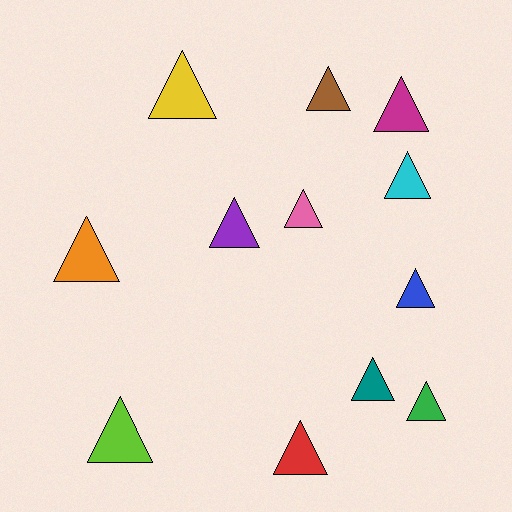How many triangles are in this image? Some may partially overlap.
There are 12 triangles.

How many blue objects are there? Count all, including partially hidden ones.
There is 1 blue object.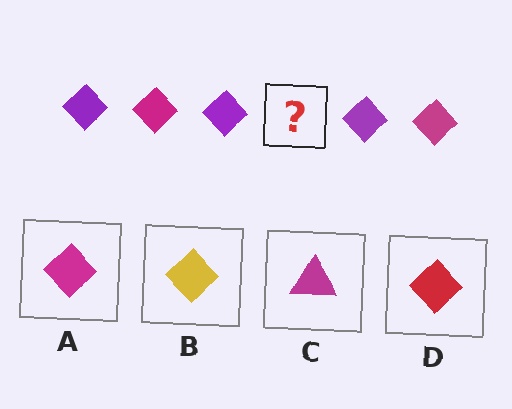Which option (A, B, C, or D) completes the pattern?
A.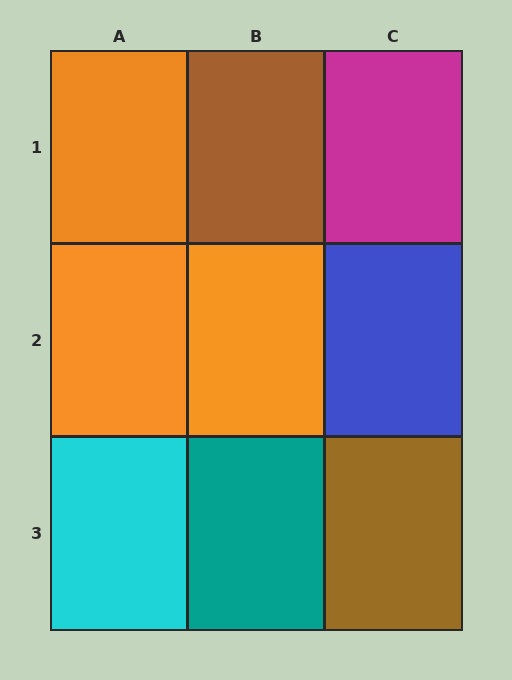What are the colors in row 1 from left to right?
Orange, brown, magenta.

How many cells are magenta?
1 cell is magenta.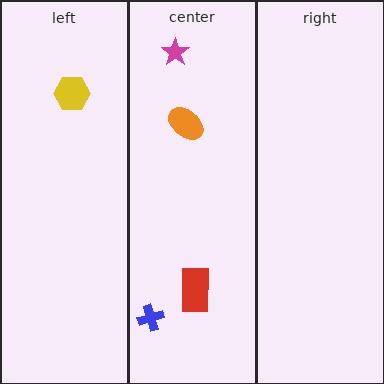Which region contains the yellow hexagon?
The left region.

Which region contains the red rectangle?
The center region.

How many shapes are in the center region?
4.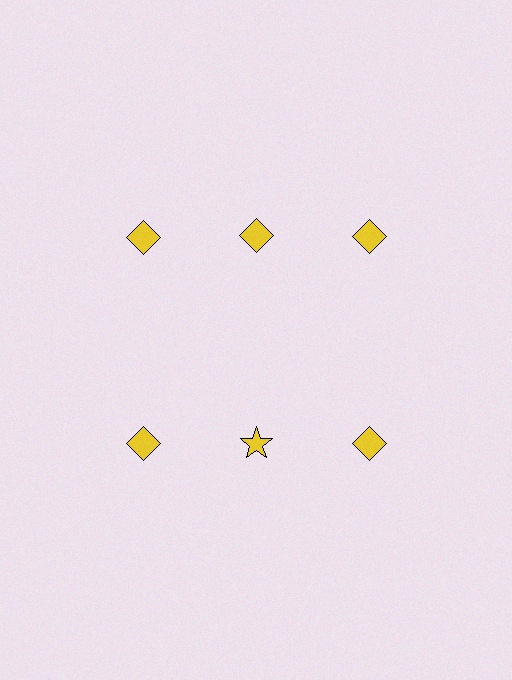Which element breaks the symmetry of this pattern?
The yellow star in the second row, second from left column breaks the symmetry. All other shapes are yellow diamonds.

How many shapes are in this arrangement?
There are 6 shapes arranged in a grid pattern.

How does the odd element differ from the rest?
It has a different shape: star instead of diamond.